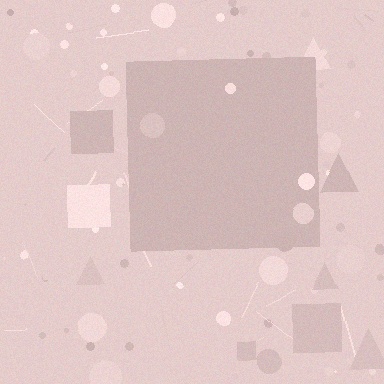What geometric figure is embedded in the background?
A square is embedded in the background.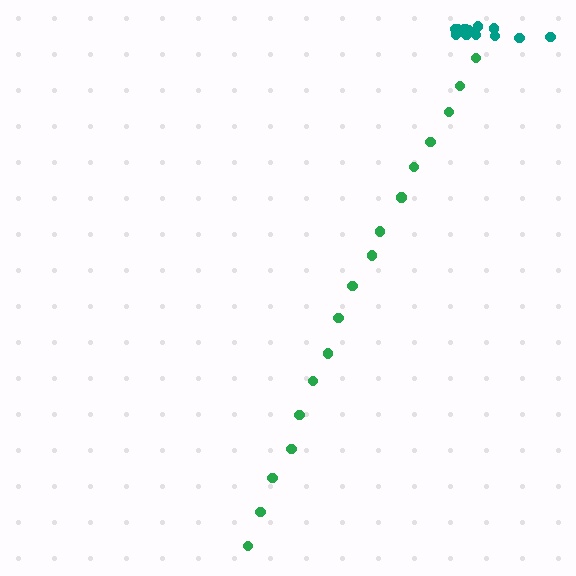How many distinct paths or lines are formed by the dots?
There are 2 distinct paths.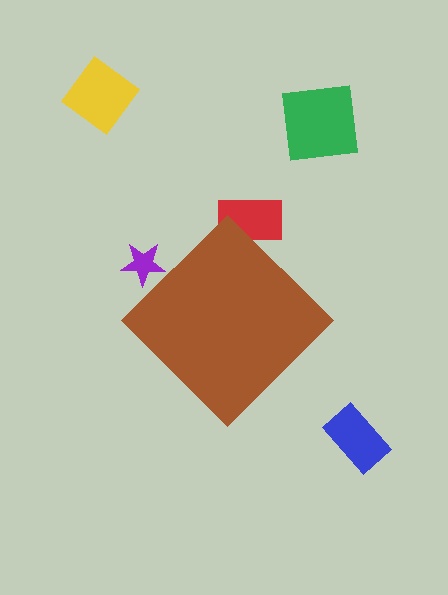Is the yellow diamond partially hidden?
No, the yellow diamond is fully visible.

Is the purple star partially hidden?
Yes, the purple star is partially hidden behind the brown diamond.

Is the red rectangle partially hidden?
Yes, the red rectangle is partially hidden behind the brown diamond.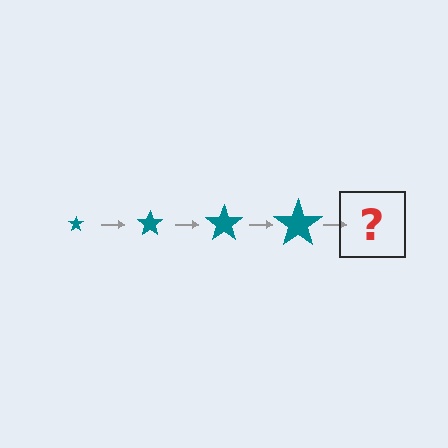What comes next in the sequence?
The next element should be a teal star, larger than the previous one.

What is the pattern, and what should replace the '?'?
The pattern is that the star gets progressively larger each step. The '?' should be a teal star, larger than the previous one.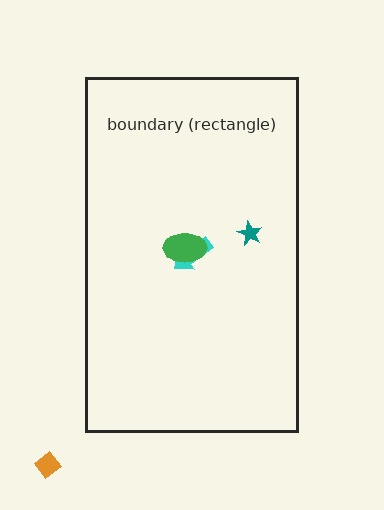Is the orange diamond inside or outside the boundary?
Outside.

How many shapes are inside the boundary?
3 inside, 1 outside.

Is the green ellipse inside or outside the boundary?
Inside.